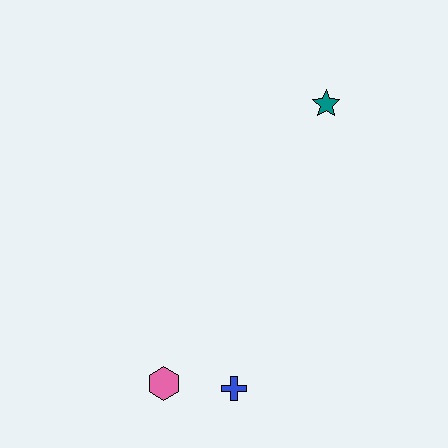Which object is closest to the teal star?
The blue cross is closest to the teal star.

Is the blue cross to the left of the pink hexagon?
No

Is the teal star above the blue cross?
Yes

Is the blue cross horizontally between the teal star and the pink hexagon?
Yes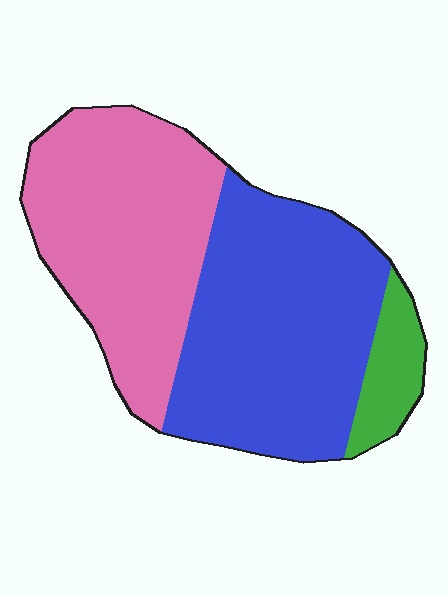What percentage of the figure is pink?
Pink covers about 45% of the figure.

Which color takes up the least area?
Green, at roughly 10%.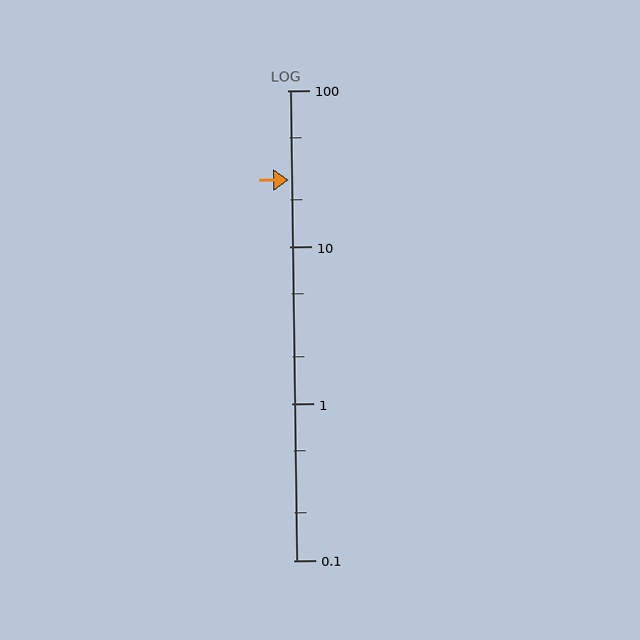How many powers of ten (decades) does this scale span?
The scale spans 3 decades, from 0.1 to 100.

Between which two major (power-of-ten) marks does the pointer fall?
The pointer is between 10 and 100.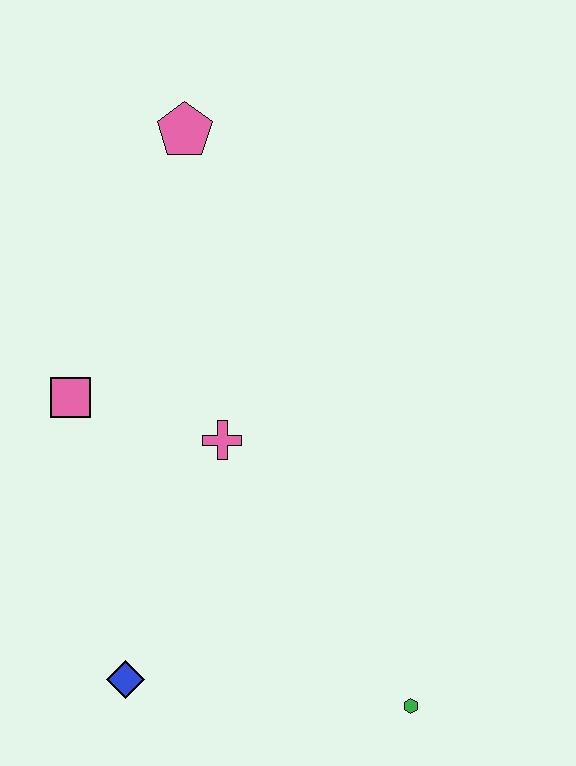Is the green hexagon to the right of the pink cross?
Yes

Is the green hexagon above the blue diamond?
No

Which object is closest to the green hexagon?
The blue diamond is closest to the green hexagon.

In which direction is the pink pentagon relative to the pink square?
The pink pentagon is above the pink square.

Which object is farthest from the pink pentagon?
The green hexagon is farthest from the pink pentagon.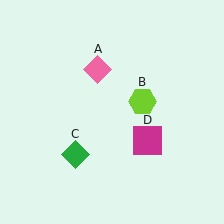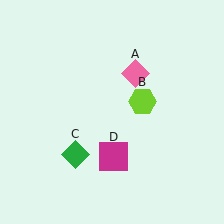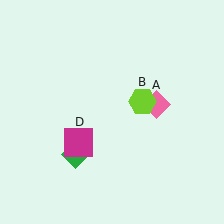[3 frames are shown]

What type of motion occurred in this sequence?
The pink diamond (object A), magenta square (object D) rotated clockwise around the center of the scene.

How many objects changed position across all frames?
2 objects changed position: pink diamond (object A), magenta square (object D).